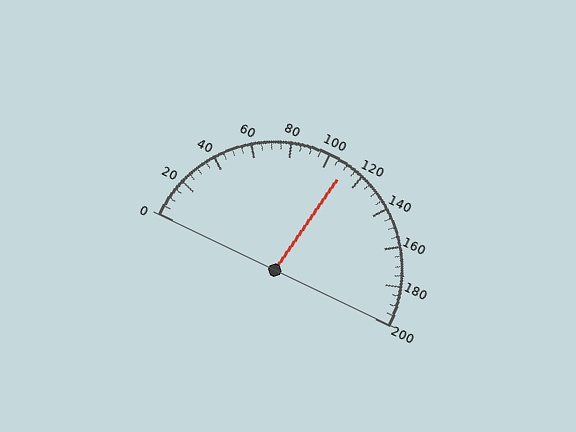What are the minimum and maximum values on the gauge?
The gauge ranges from 0 to 200.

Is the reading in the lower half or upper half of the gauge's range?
The reading is in the upper half of the range (0 to 200).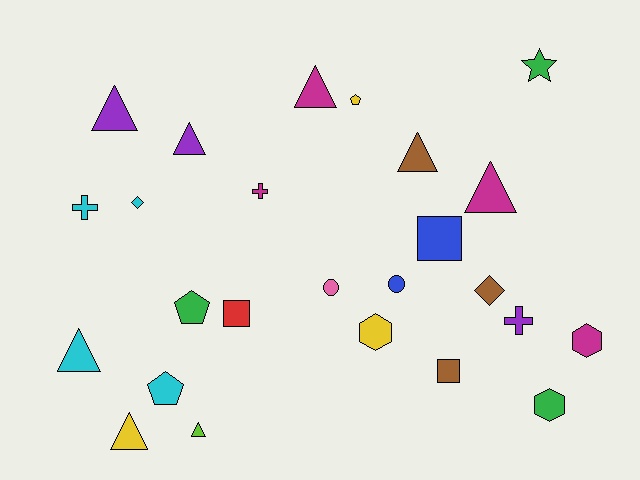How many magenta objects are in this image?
There are 4 magenta objects.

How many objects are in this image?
There are 25 objects.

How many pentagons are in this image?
There are 3 pentagons.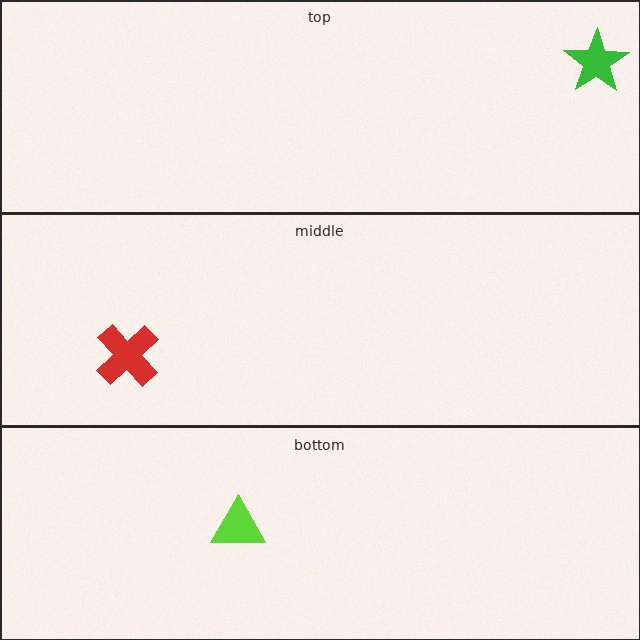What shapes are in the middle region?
The red cross.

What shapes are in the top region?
The green star.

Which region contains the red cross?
The middle region.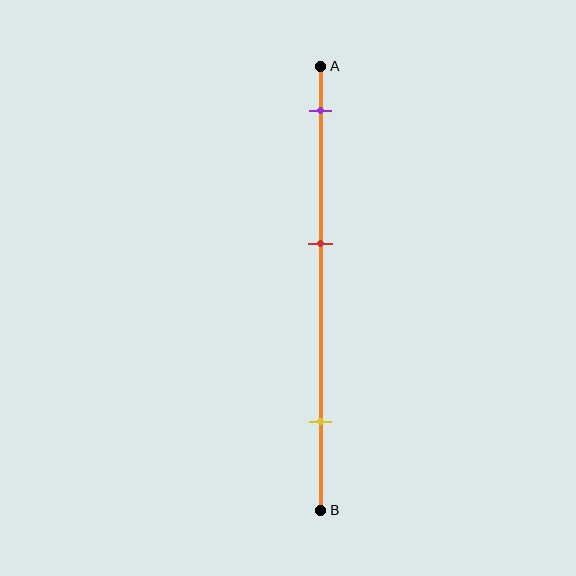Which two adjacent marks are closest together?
The purple and red marks are the closest adjacent pair.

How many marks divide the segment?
There are 3 marks dividing the segment.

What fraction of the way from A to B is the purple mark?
The purple mark is approximately 10% (0.1) of the way from A to B.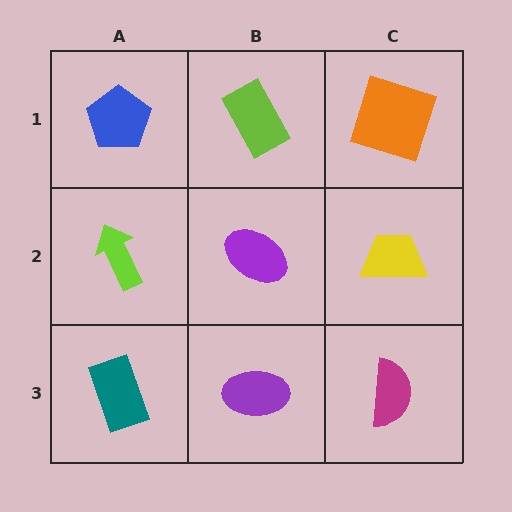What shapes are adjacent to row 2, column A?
A blue pentagon (row 1, column A), a teal rectangle (row 3, column A), a purple ellipse (row 2, column B).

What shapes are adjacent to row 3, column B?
A purple ellipse (row 2, column B), a teal rectangle (row 3, column A), a magenta semicircle (row 3, column C).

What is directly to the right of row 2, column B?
A yellow trapezoid.